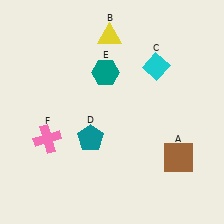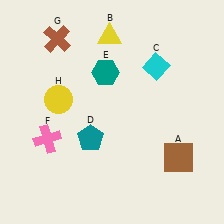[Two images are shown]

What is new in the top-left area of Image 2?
A brown cross (G) was added in the top-left area of Image 2.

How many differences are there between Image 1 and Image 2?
There are 2 differences between the two images.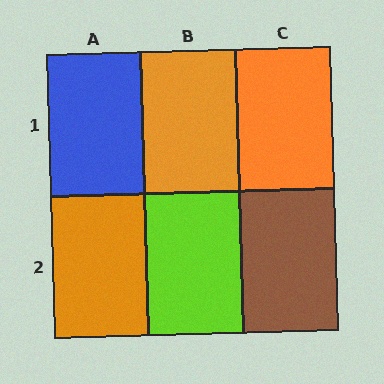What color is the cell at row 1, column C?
Orange.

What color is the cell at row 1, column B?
Orange.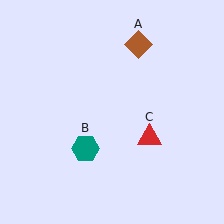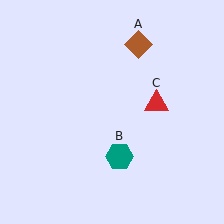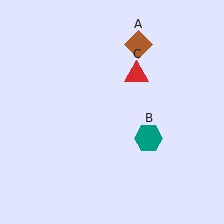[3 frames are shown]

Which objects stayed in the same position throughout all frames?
Brown diamond (object A) remained stationary.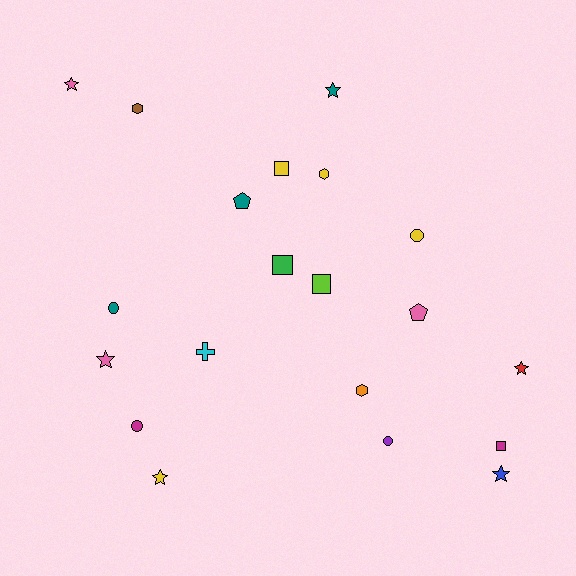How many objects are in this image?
There are 20 objects.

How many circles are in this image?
There are 4 circles.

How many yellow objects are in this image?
There are 4 yellow objects.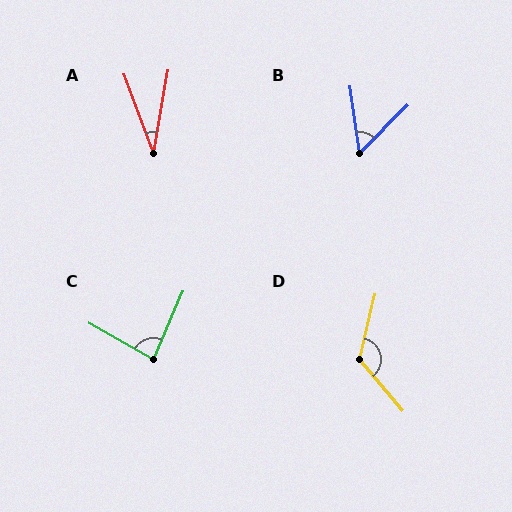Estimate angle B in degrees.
Approximately 53 degrees.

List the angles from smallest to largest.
A (30°), B (53°), C (84°), D (127°).